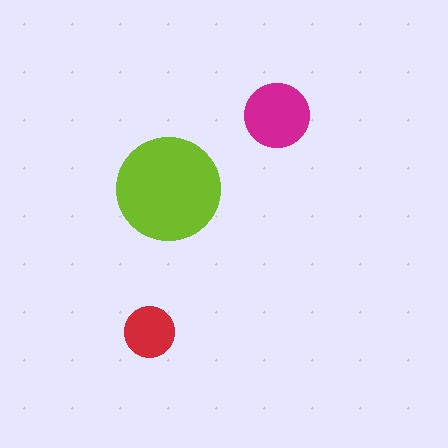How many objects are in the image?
There are 3 objects in the image.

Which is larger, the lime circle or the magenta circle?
The lime one.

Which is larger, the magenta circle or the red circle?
The magenta one.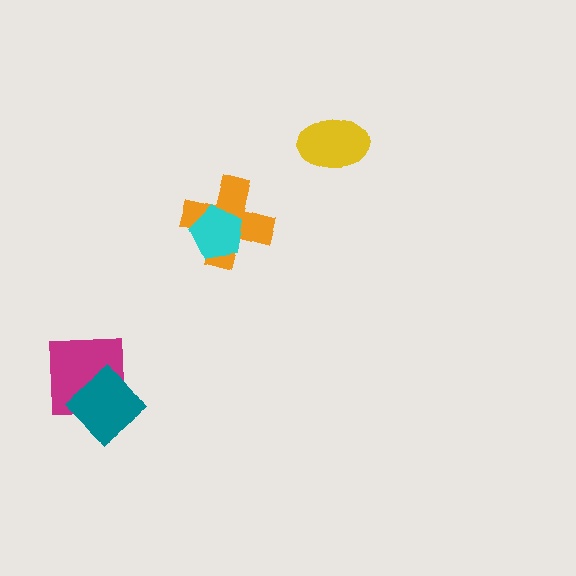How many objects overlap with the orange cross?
1 object overlaps with the orange cross.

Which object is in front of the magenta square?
The teal diamond is in front of the magenta square.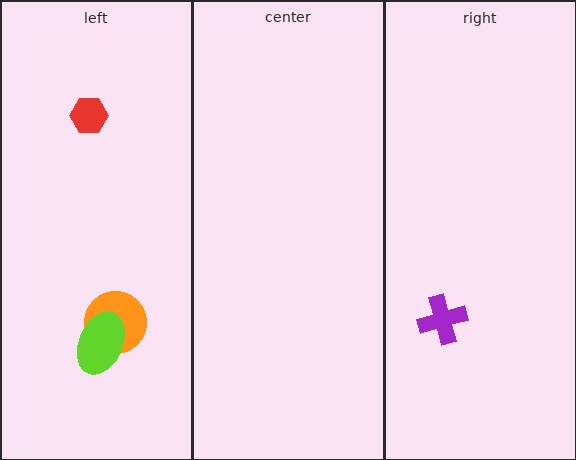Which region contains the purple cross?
The right region.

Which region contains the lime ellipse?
The left region.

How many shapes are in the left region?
3.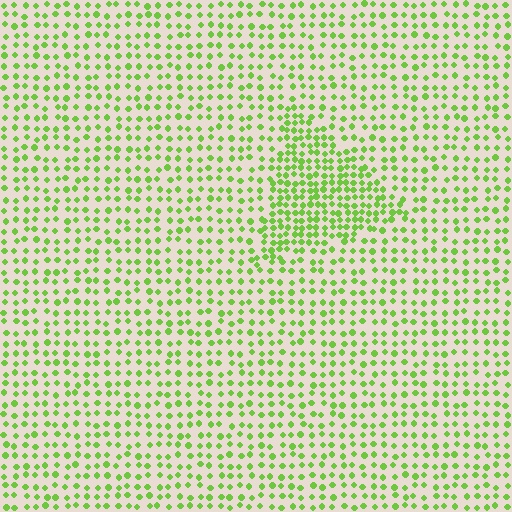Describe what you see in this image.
The image contains small lime elements arranged at two different densities. A triangle-shaped region is visible where the elements are more densely packed than the surrounding area.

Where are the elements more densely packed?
The elements are more densely packed inside the triangle boundary.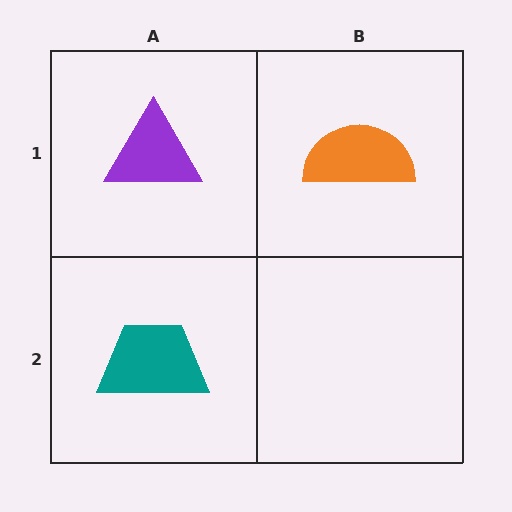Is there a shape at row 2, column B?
No, that cell is empty.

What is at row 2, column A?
A teal trapezoid.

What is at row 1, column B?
An orange semicircle.